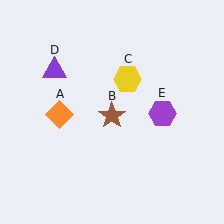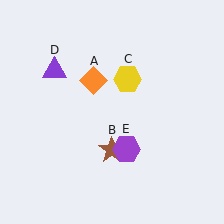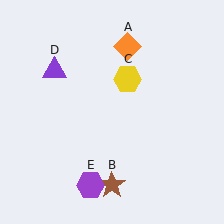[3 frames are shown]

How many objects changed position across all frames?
3 objects changed position: orange diamond (object A), brown star (object B), purple hexagon (object E).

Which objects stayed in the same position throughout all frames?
Yellow hexagon (object C) and purple triangle (object D) remained stationary.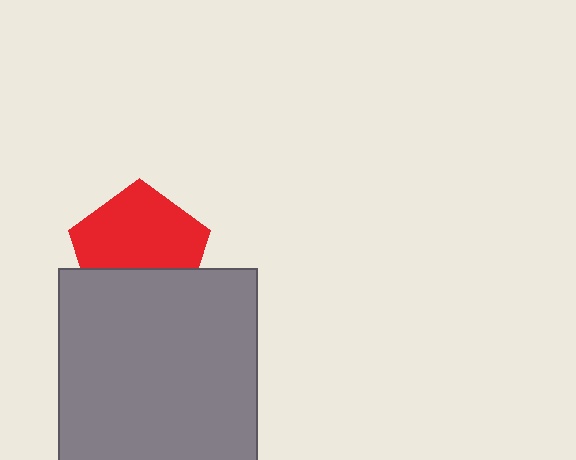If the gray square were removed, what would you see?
You would see the complete red pentagon.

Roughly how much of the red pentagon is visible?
About half of it is visible (roughly 64%).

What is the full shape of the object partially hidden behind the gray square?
The partially hidden object is a red pentagon.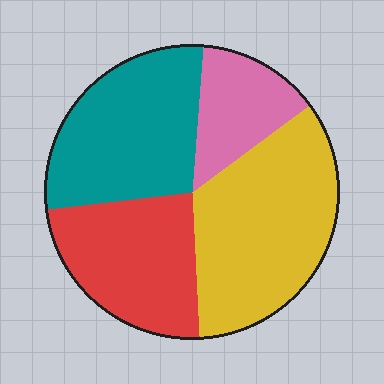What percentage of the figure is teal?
Teal covers 28% of the figure.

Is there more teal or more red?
Teal.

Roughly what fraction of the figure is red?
Red covers 24% of the figure.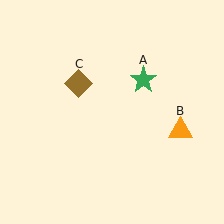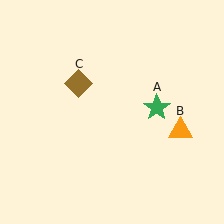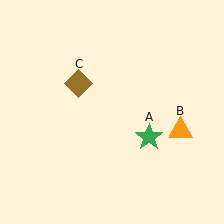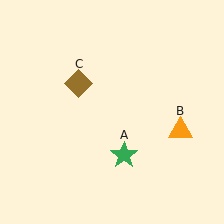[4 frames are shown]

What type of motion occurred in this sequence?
The green star (object A) rotated clockwise around the center of the scene.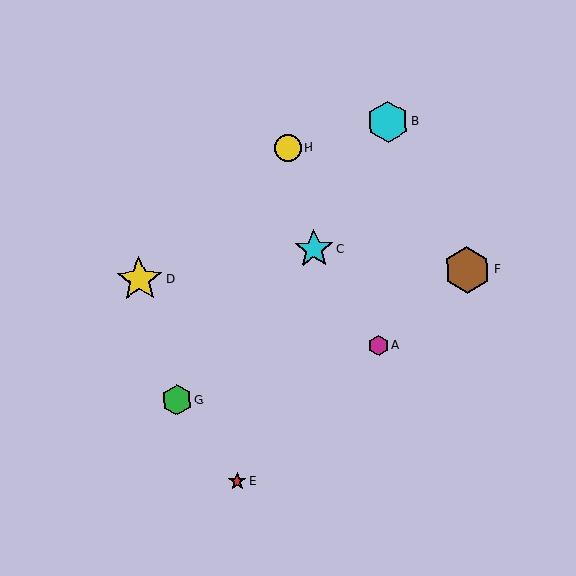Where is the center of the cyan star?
The center of the cyan star is at (314, 249).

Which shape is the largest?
The brown hexagon (labeled F) is the largest.